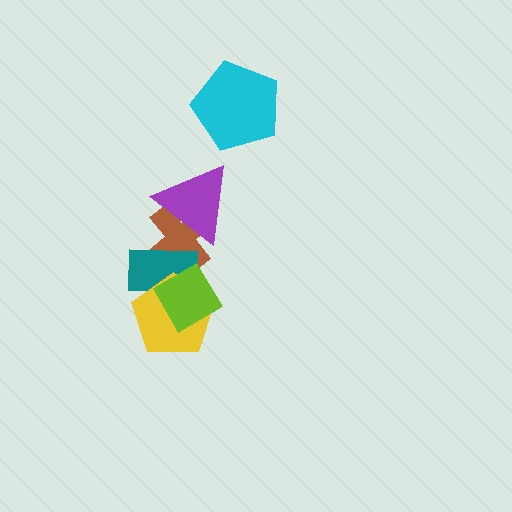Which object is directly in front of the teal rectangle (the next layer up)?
The yellow pentagon is directly in front of the teal rectangle.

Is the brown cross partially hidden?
Yes, it is partially covered by another shape.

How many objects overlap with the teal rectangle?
3 objects overlap with the teal rectangle.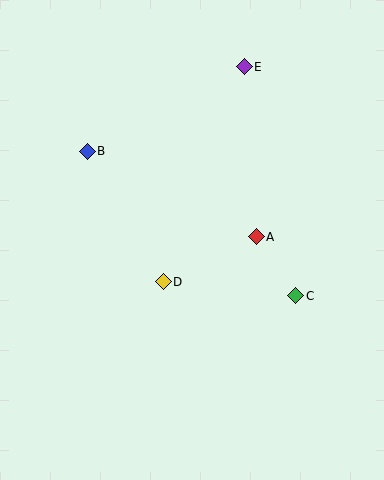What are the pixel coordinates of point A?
Point A is at (256, 237).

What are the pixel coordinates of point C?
Point C is at (296, 296).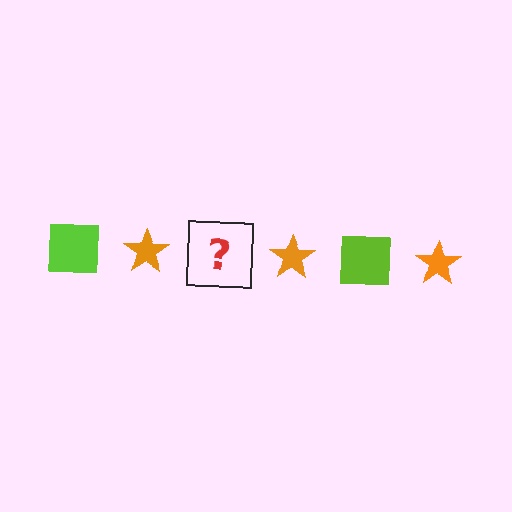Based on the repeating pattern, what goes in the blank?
The blank should be a lime square.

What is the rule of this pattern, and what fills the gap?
The rule is that the pattern alternates between lime square and orange star. The gap should be filled with a lime square.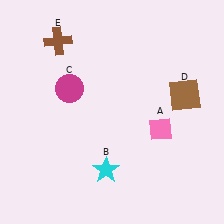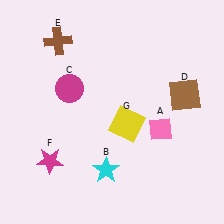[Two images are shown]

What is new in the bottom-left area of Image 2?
A magenta star (F) was added in the bottom-left area of Image 2.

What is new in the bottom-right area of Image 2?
A yellow square (G) was added in the bottom-right area of Image 2.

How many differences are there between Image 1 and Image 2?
There are 2 differences between the two images.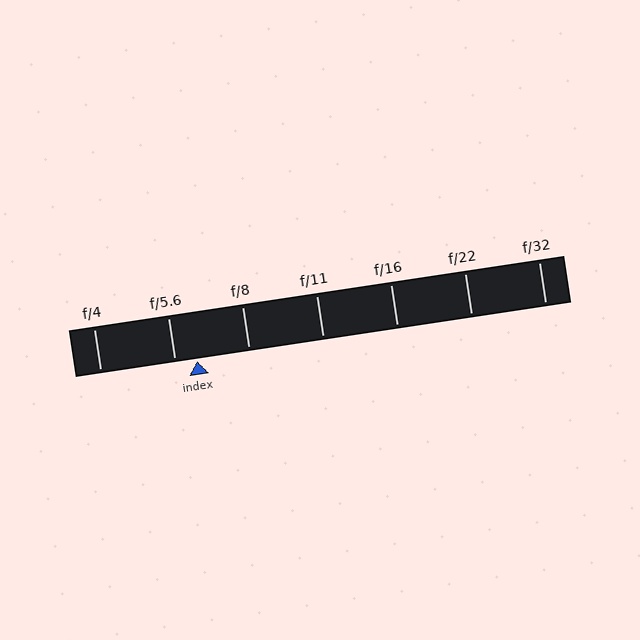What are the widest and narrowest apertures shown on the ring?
The widest aperture shown is f/4 and the narrowest is f/32.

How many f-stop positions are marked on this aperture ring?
There are 7 f-stop positions marked.